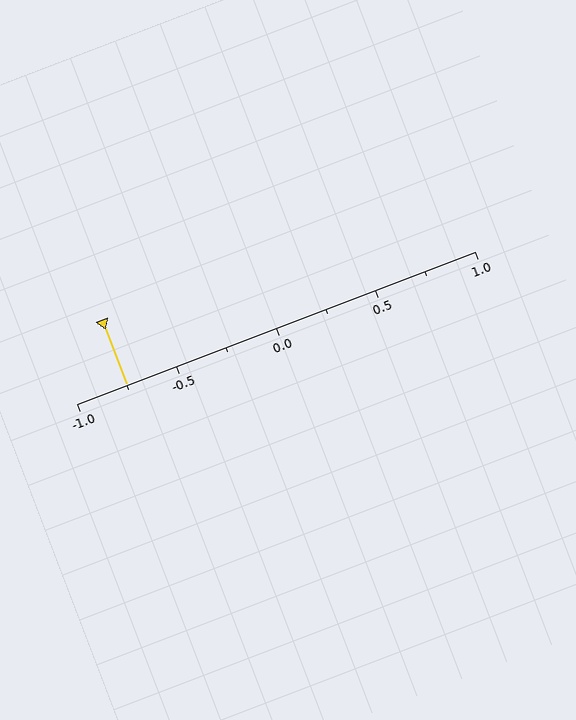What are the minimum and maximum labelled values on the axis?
The axis runs from -1.0 to 1.0.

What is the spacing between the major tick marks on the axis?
The major ticks are spaced 0.5 apart.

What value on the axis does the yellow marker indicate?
The marker indicates approximately -0.75.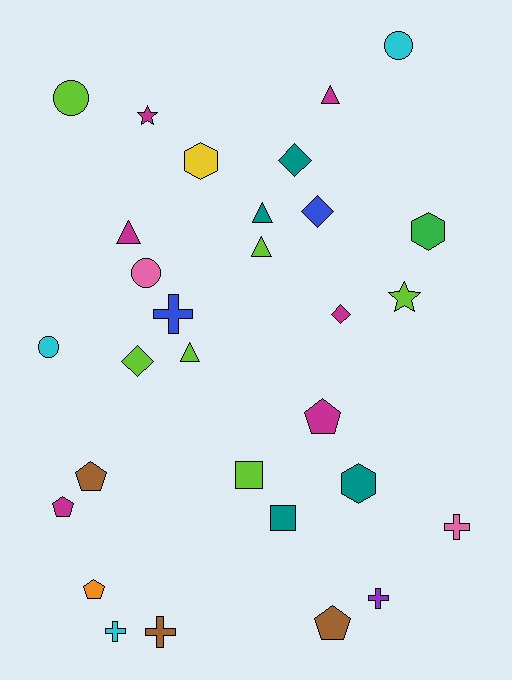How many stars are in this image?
There are 2 stars.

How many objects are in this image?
There are 30 objects.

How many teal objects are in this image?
There are 4 teal objects.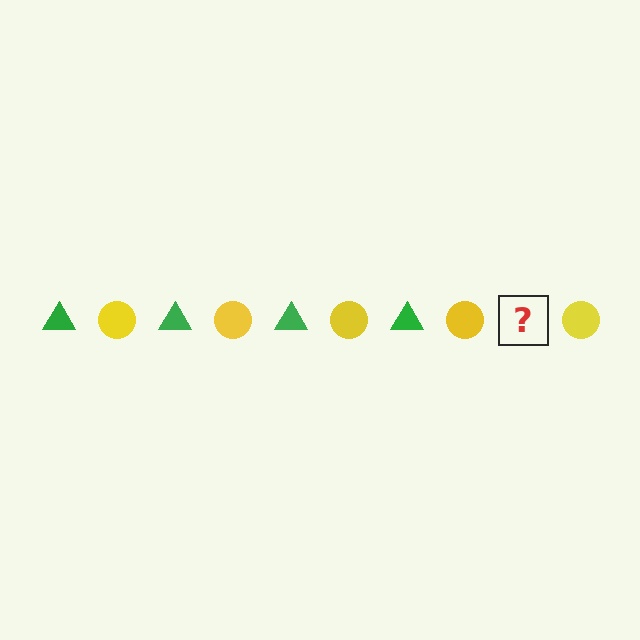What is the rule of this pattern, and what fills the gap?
The rule is that the pattern alternates between green triangle and yellow circle. The gap should be filled with a green triangle.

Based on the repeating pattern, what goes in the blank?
The blank should be a green triangle.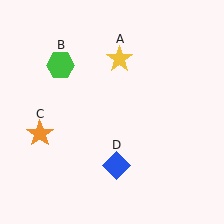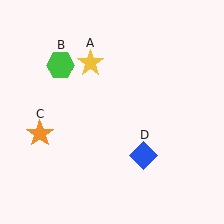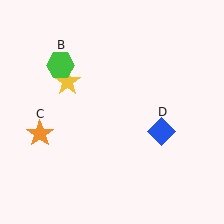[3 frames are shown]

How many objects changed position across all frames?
2 objects changed position: yellow star (object A), blue diamond (object D).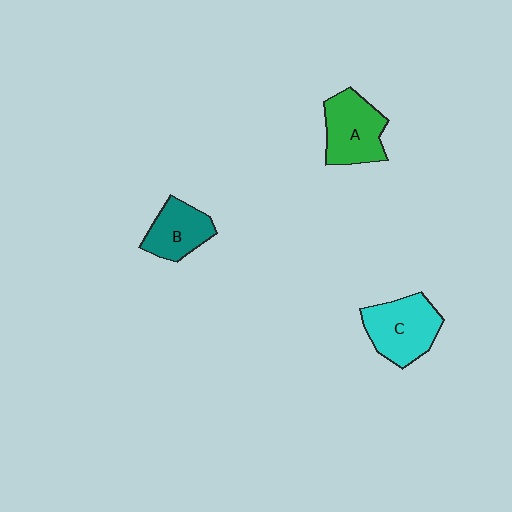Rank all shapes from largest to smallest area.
From largest to smallest: C (cyan), A (green), B (teal).